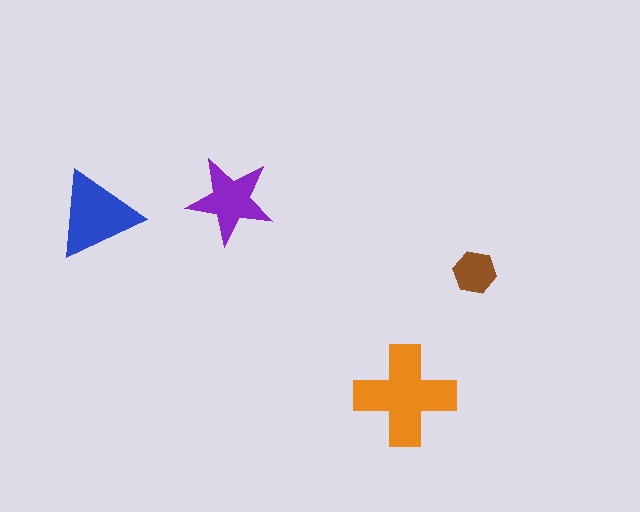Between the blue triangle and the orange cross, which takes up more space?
The orange cross.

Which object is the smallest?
The brown hexagon.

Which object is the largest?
The orange cross.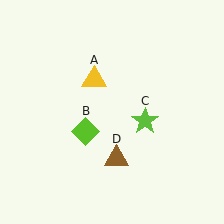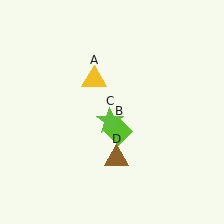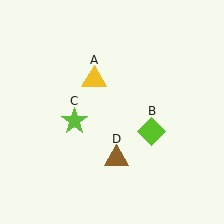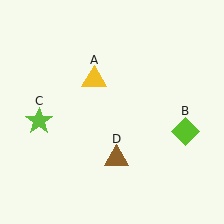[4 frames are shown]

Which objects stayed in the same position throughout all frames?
Yellow triangle (object A) and brown triangle (object D) remained stationary.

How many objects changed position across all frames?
2 objects changed position: lime diamond (object B), lime star (object C).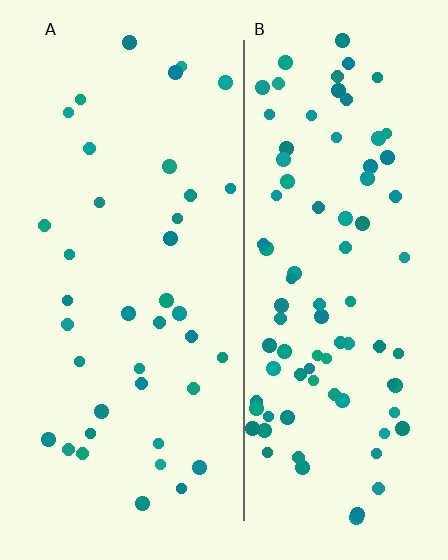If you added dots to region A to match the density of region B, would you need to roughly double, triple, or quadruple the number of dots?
Approximately double.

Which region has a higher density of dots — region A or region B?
B (the right).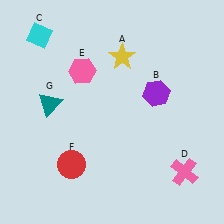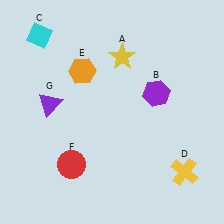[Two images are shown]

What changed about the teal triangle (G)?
In Image 1, G is teal. In Image 2, it changed to purple.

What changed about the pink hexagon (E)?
In Image 1, E is pink. In Image 2, it changed to orange.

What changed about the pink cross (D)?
In Image 1, D is pink. In Image 2, it changed to yellow.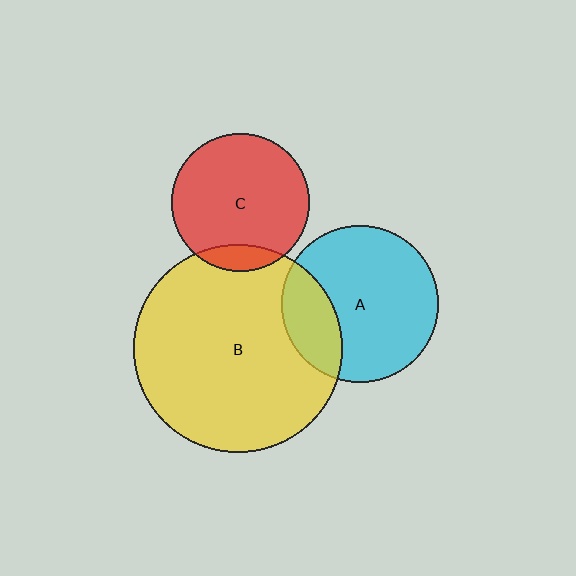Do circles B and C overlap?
Yes.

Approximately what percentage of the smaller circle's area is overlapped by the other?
Approximately 10%.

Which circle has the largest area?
Circle B (yellow).